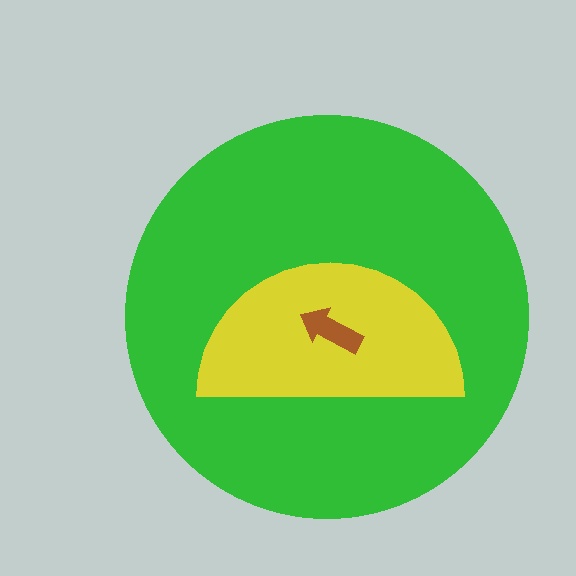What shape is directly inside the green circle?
The yellow semicircle.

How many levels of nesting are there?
3.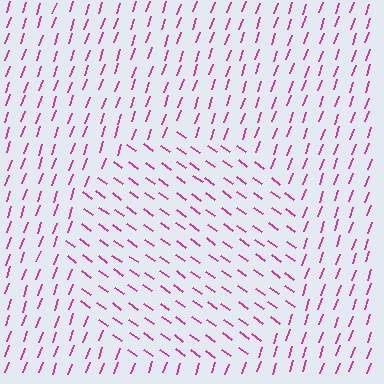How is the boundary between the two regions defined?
The boundary is defined purely by a change in line orientation (approximately 73 degrees difference). All lines are the same color and thickness.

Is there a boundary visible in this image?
Yes, there is a texture boundary formed by a change in line orientation.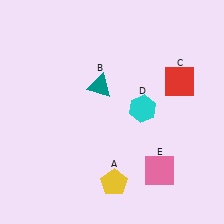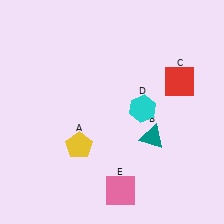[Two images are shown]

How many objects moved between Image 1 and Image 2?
3 objects moved between the two images.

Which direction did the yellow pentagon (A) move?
The yellow pentagon (A) moved up.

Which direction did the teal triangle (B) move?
The teal triangle (B) moved right.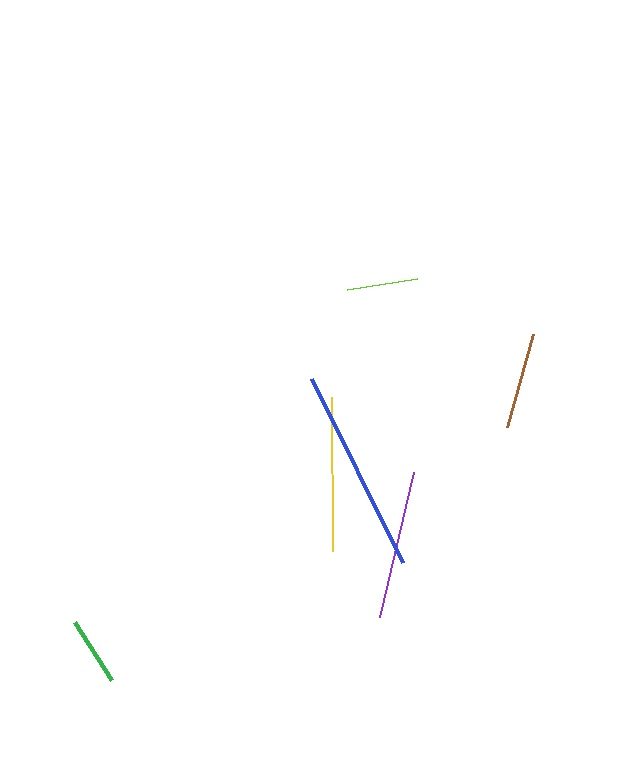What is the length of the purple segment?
The purple segment is approximately 150 pixels long.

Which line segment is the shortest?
The green line is the shortest at approximately 69 pixels.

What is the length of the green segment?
The green segment is approximately 69 pixels long.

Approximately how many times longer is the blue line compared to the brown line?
The blue line is approximately 2.1 times the length of the brown line.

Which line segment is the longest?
The blue line is the longest at approximately 205 pixels.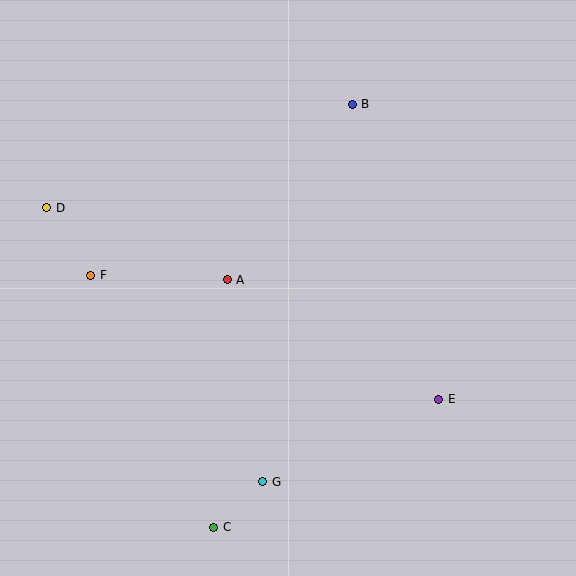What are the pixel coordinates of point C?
Point C is at (214, 527).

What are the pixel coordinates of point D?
Point D is at (47, 208).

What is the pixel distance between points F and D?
The distance between F and D is 81 pixels.